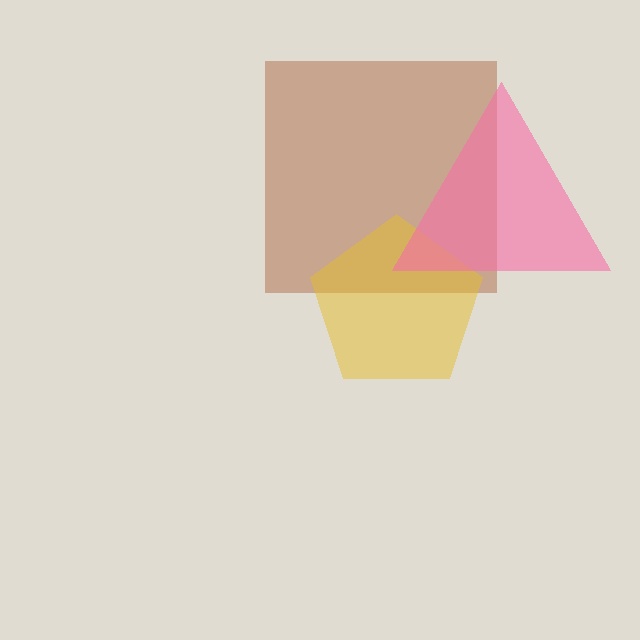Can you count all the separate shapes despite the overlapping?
Yes, there are 3 separate shapes.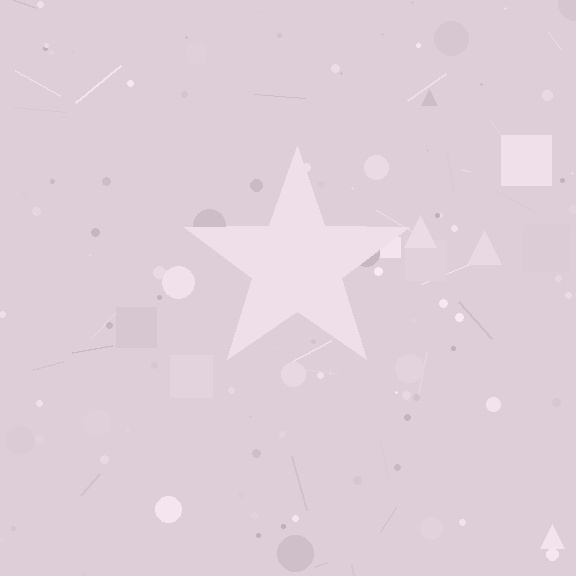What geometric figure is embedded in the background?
A star is embedded in the background.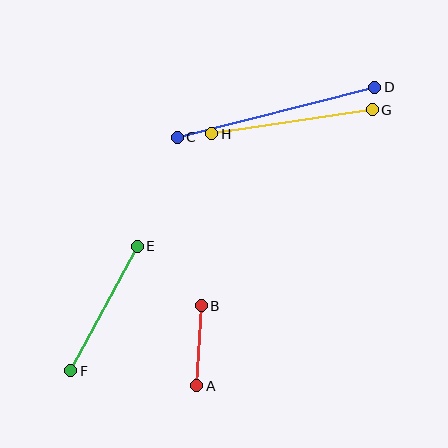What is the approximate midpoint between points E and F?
The midpoint is at approximately (104, 309) pixels.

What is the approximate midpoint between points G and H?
The midpoint is at approximately (292, 122) pixels.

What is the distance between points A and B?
The distance is approximately 80 pixels.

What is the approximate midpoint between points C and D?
The midpoint is at approximately (276, 112) pixels.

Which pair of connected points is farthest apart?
Points C and D are farthest apart.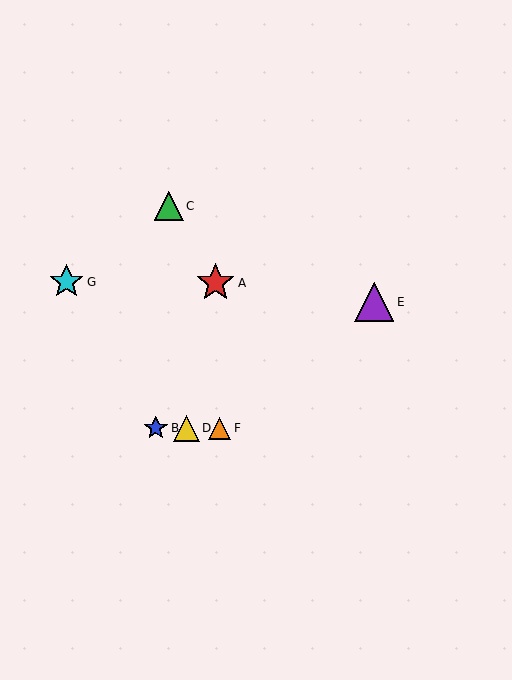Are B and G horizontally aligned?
No, B is at y≈428 and G is at y≈282.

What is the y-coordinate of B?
Object B is at y≈428.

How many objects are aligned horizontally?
3 objects (B, D, F) are aligned horizontally.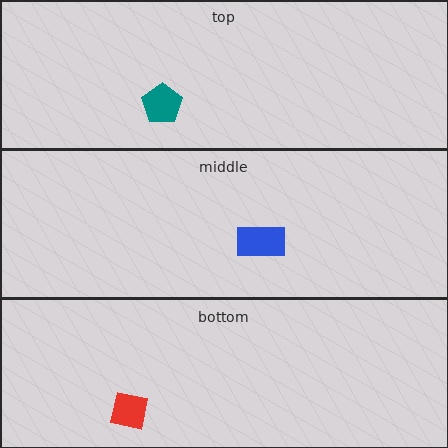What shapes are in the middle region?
The blue rectangle.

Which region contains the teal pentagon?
The top region.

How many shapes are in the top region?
1.